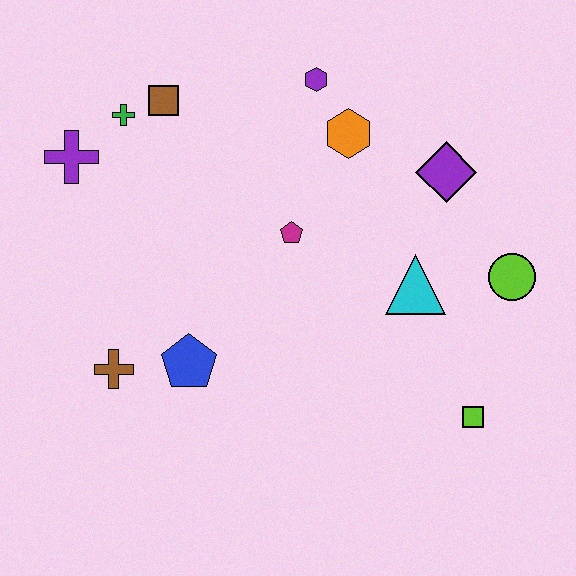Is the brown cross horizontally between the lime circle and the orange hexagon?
No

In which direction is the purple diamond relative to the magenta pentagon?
The purple diamond is to the right of the magenta pentagon.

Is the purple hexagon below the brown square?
No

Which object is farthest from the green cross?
The lime square is farthest from the green cross.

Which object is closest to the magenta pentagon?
The orange hexagon is closest to the magenta pentagon.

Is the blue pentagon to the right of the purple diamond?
No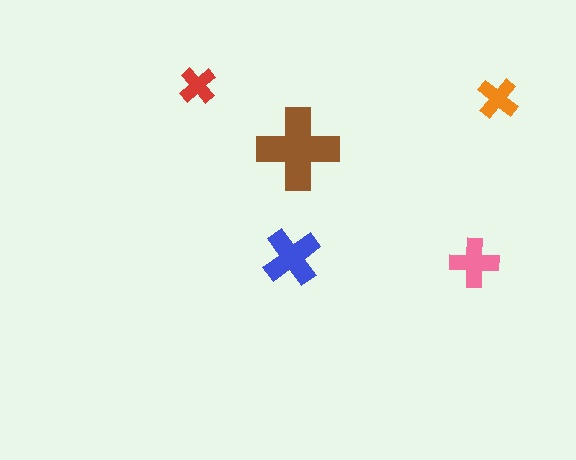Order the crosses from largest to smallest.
the brown one, the blue one, the pink one, the orange one, the red one.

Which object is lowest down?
The pink cross is bottommost.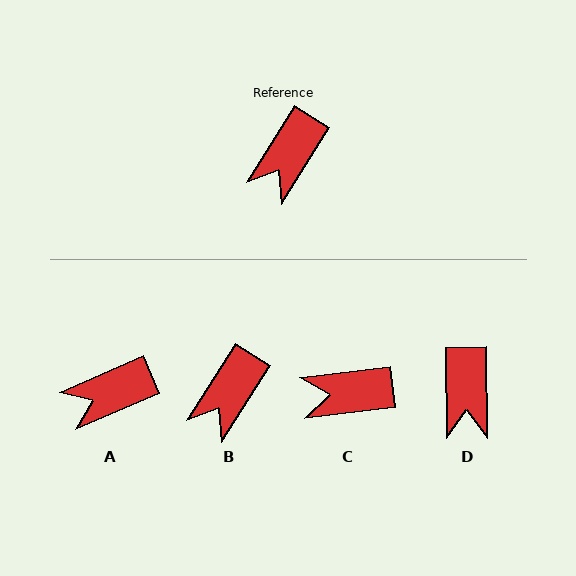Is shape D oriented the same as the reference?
No, it is off by about 33 degrees.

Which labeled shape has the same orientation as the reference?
B.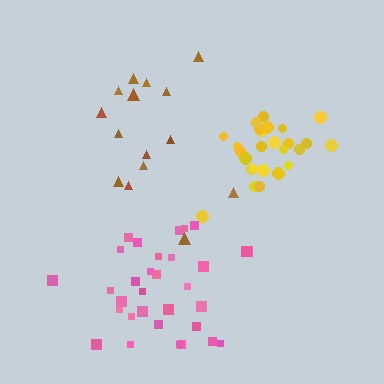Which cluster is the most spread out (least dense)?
Brown.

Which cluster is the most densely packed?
Yellow.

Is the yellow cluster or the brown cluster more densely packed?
Yellow.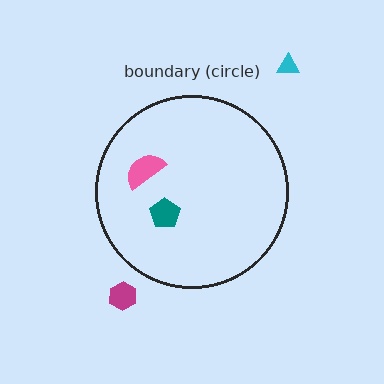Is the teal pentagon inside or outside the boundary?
Inside.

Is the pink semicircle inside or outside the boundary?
Inside.